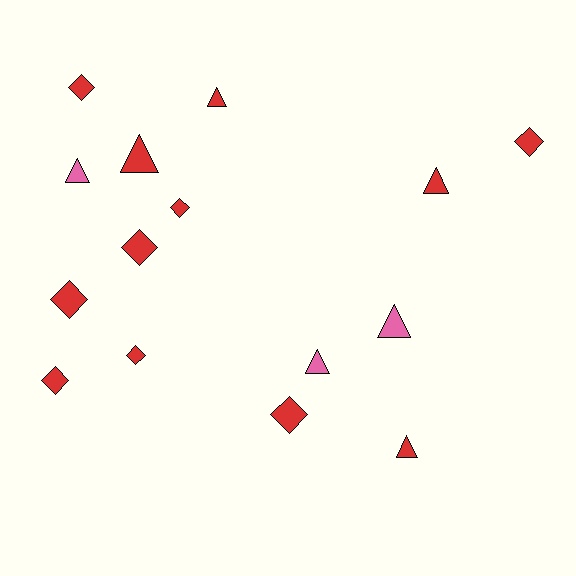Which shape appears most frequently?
Diamond, with 8 objects.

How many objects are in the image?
There are 15 objects.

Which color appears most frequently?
Red, with 12 objects.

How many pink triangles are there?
There are 3 pink triangles.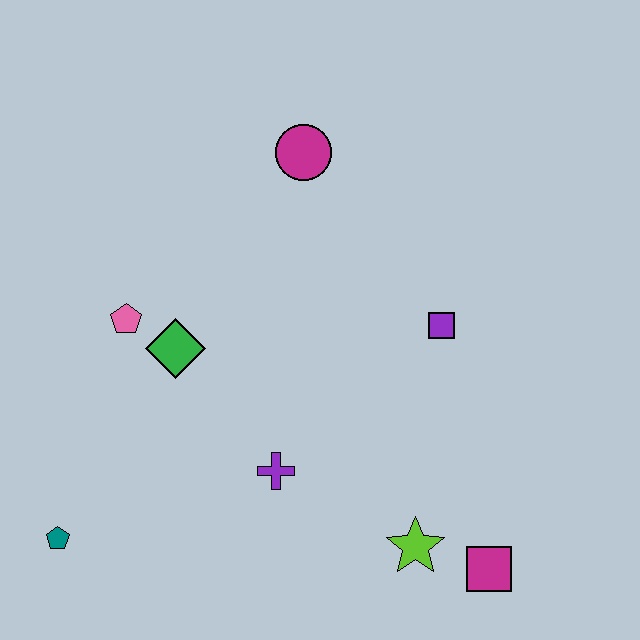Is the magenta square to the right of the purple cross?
Yes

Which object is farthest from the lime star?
The magenta circle is farthest from the lime star.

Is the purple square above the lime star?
Yes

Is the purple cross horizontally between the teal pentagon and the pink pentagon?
No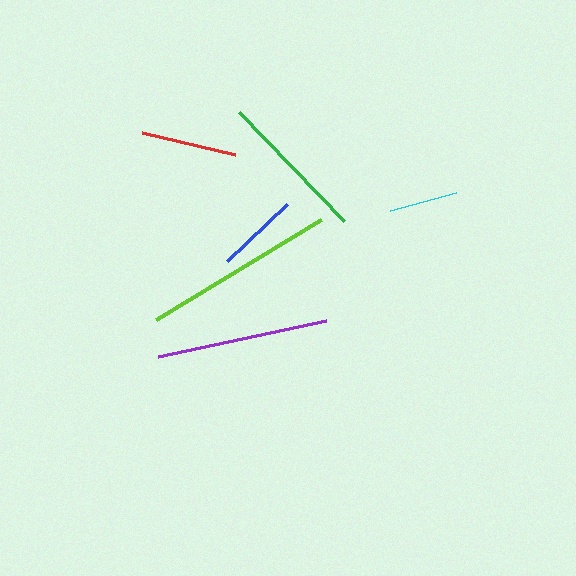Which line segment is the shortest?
The cyan line is the shortest at approximately 68 pixels.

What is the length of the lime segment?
The lime segment is approximately 193 pixels long.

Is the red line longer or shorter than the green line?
The green line is longer than the red line.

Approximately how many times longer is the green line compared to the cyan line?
The green line is approximately 2.2 times the length of the cyan line.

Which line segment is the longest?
The lime line is the longest at approximately 193 pixels.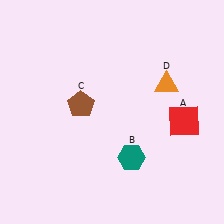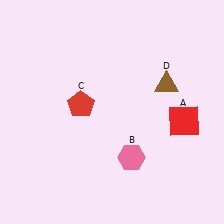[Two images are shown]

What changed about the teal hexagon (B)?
In Image 1, B is teal. In Image 2, it changed to pink.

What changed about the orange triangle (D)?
In Image 1, D is orange. In Image 2, it changed to brown.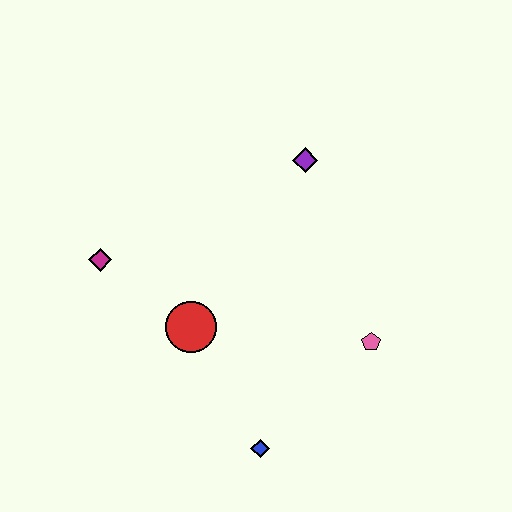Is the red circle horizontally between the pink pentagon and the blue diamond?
No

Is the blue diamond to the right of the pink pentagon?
No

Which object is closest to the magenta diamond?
The red circle is closest to the magenta diamond.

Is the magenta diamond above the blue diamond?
Yes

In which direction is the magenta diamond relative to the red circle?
The magenta diamond is to the left of the red circle.